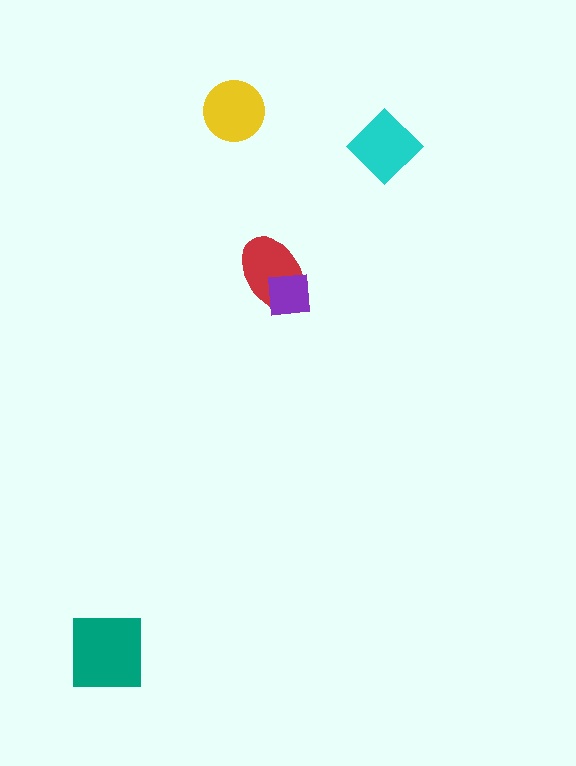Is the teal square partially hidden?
No, no other shape covers it.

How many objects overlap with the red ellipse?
1 object overlaps with the red ellipse.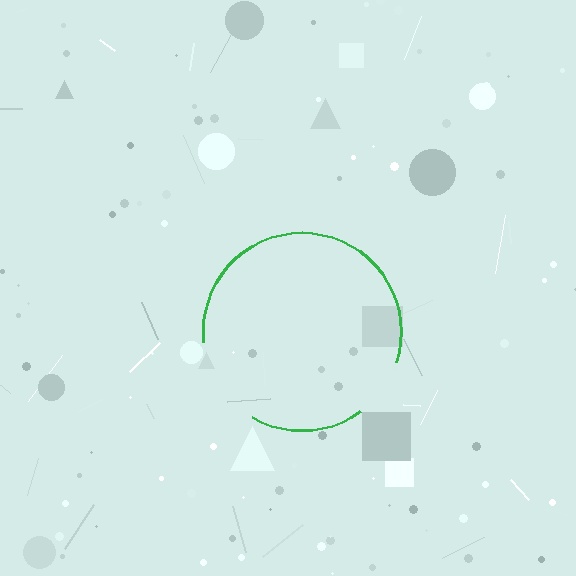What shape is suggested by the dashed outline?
The dashed outline suggests a circle.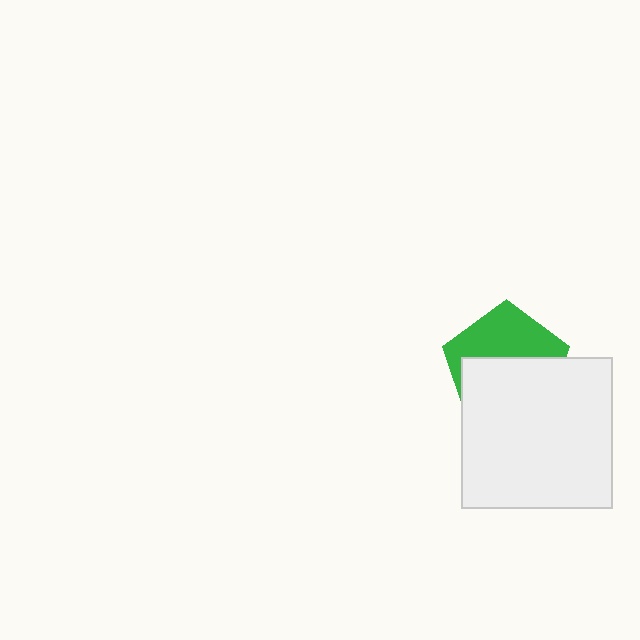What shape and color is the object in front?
The object in front is a white square.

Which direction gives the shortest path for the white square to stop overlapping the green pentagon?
Moving down gives the shortest separation.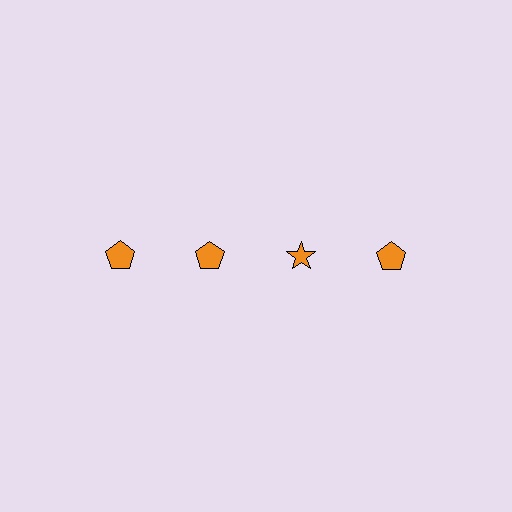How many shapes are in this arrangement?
There are 4 shapes arranged in a grid pattern.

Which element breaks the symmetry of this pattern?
The orange star in the top row, center column breaks the symmetry. All other shapes are orange pentagons.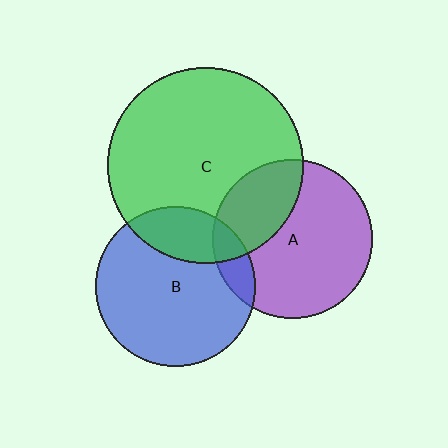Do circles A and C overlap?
Yes.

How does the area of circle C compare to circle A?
Approximately 1.5 times.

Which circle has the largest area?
Circle C (green).